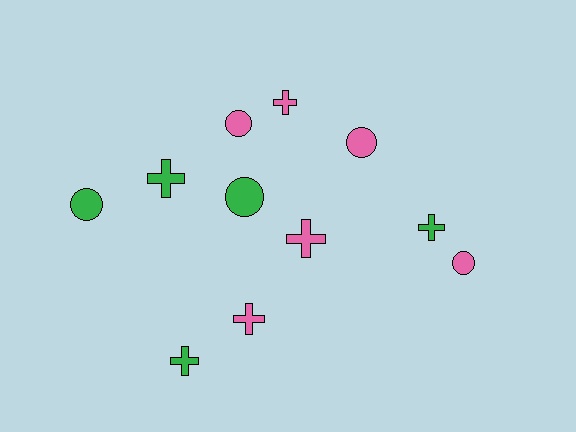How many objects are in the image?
There are 11 objects.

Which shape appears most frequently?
Cross, with 6 objects.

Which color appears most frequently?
Pink, with 6 objects.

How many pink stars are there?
There are no pink stars.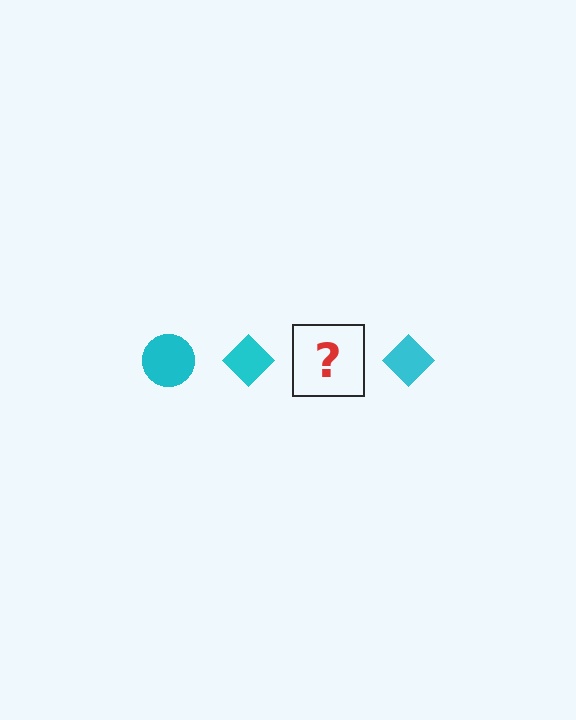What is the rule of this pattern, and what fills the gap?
The rule is that the pattern cycles through circle, diamond shapes in cyan. The gap should be filled with a cyan circle.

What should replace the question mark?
The question mark should be replaced with a cyan circle.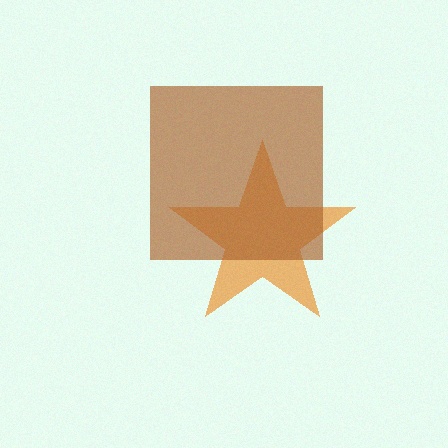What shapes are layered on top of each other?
The layered shapes are: an orange star, a brown square.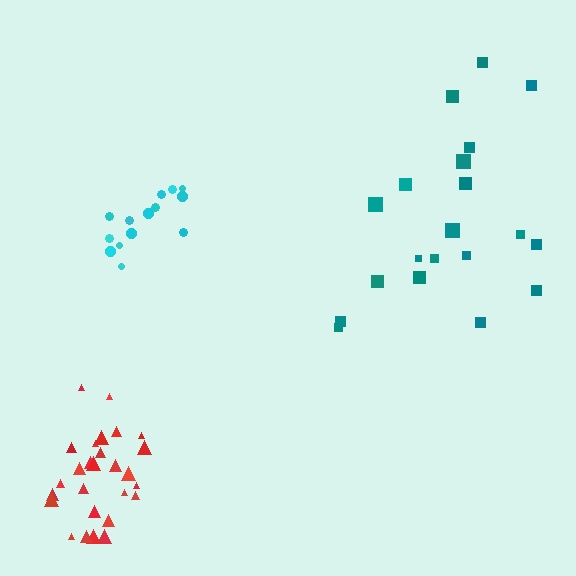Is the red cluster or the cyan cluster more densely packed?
Cyan.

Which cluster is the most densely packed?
Cyan.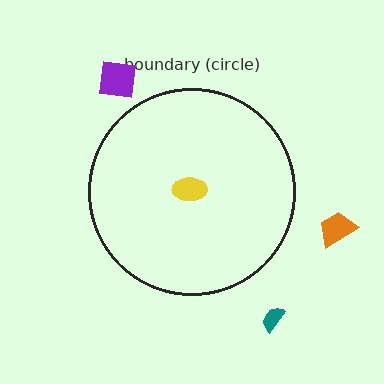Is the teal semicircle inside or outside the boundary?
Outside.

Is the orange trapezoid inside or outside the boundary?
Outside.